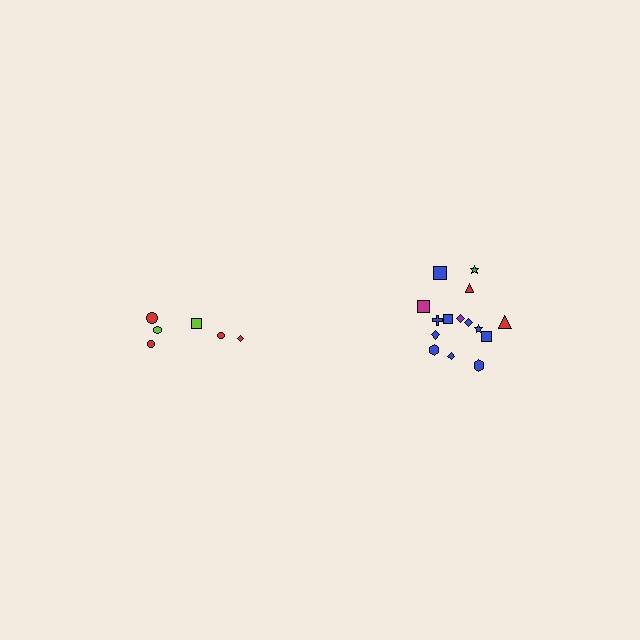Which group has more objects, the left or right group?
The right group.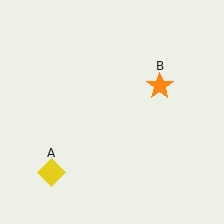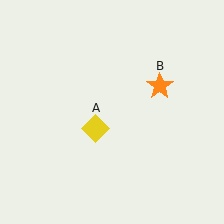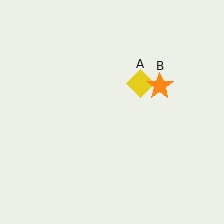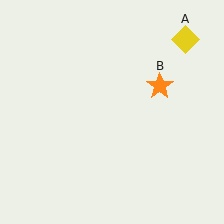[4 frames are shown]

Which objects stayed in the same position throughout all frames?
Orange star (object B) remained stationary.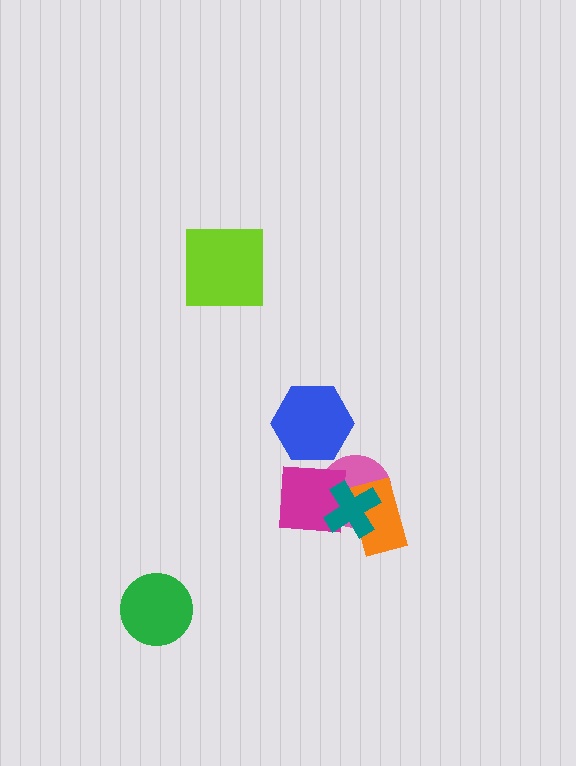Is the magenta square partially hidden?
Yes, it is partially covered by another shape.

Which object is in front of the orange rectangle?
The teal cross is in front of the orange rectangle.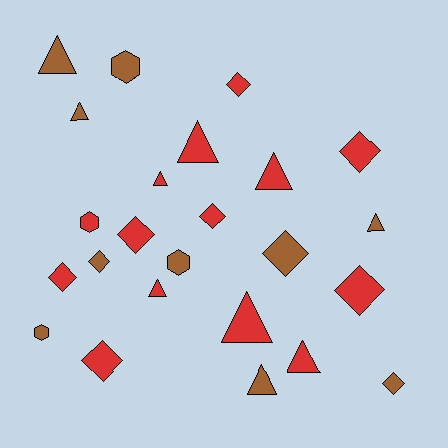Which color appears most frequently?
Red, with 14 objects.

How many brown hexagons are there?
There are 3 brown hexagons.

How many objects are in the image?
There are 24 objects.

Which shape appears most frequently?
Triangle, with 10 objects.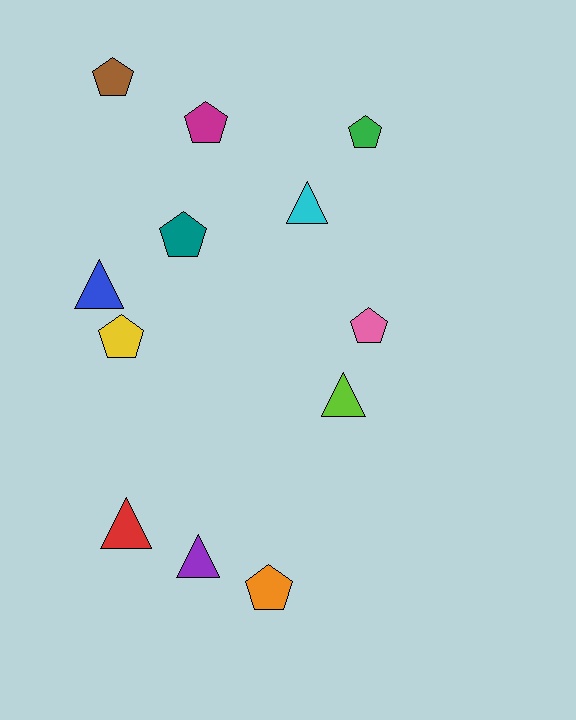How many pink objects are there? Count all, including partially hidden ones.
There is 1 pink object.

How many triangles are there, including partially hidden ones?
There are 5 triangles.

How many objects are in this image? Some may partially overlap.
There are 12 objects.